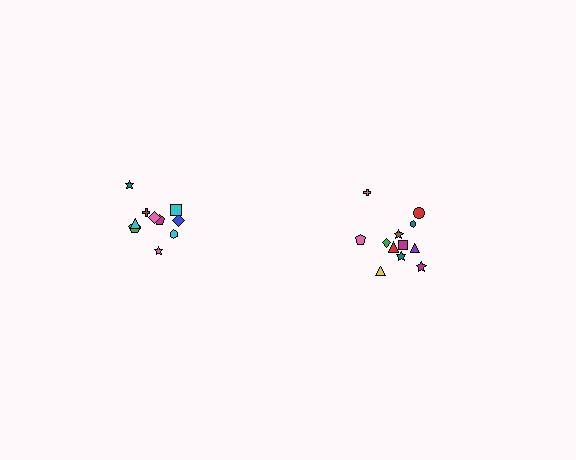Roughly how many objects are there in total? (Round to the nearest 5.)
Roughly 20 objects in total.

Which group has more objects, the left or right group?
The right group.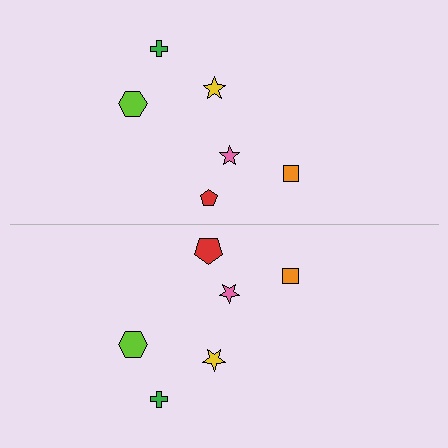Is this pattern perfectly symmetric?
No, the pattern is not perfectly symmetric. The red pentagon on the bottom side has a different size than its mirror counterpart.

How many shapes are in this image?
There are 12 shapes in this image.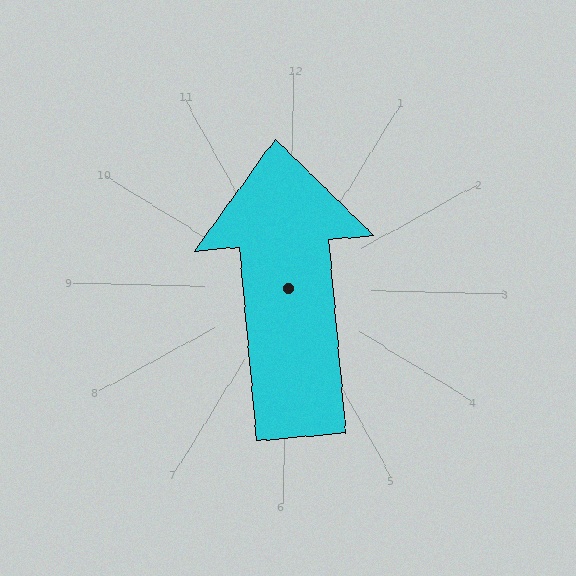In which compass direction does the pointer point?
North.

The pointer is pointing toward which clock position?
Roughly 12 o'clock.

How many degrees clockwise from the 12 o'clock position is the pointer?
Approximately 354 degrees.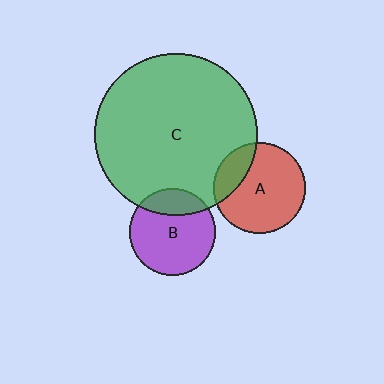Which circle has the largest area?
Circle C (green).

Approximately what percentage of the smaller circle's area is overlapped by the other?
Approximately 25%.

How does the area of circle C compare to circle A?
Approximately 3.2 times.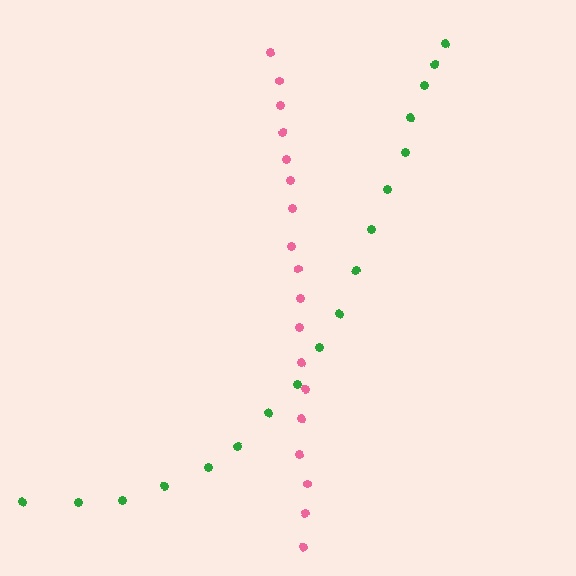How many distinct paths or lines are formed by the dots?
There are 2 distinct paths.